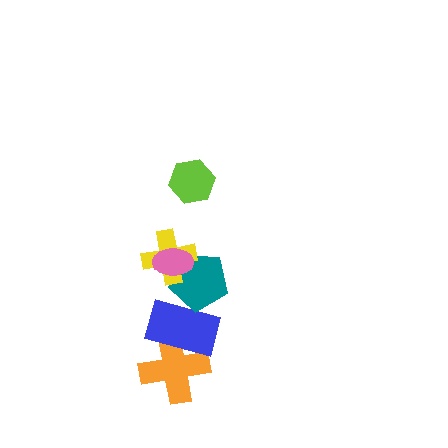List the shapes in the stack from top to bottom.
From top to bottom: the lime hexagon, the pink ellipse, the yellow cross, the teal pentagon, the blue rectangle, the orange cross.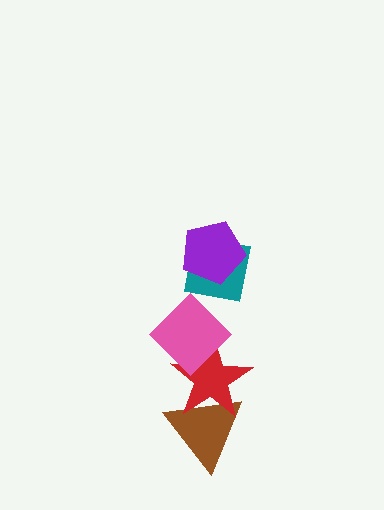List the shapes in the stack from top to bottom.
From top to bottom: the purple pentagon, the teal square, the pink diamond, the red star, the brown triangle.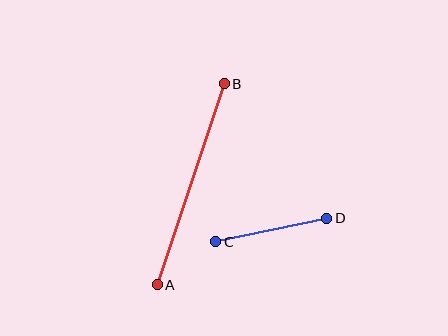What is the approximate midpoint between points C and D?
The midpoint is at approximately (271, 230) pixels.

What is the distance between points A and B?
The distance is approximately 212 pixels.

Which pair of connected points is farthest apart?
Points A and B are farthest apart.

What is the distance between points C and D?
The distance is approximately 113 pixels.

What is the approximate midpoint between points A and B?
The midpoint is at approximately (191, 184) pixels.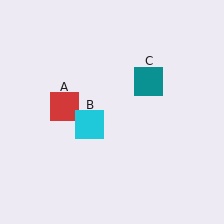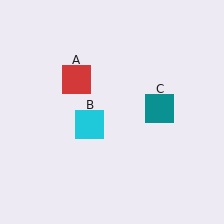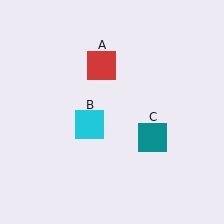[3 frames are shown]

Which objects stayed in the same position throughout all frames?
Cyan square (object B) remained stationary.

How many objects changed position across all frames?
2 objects changed position: red square (object A), teal square (object C).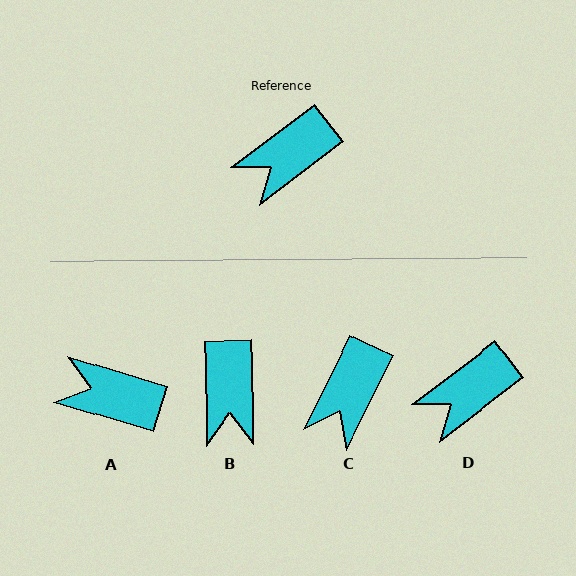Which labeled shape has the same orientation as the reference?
D.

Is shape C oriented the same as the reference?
No, it is off by about 26 degrees.